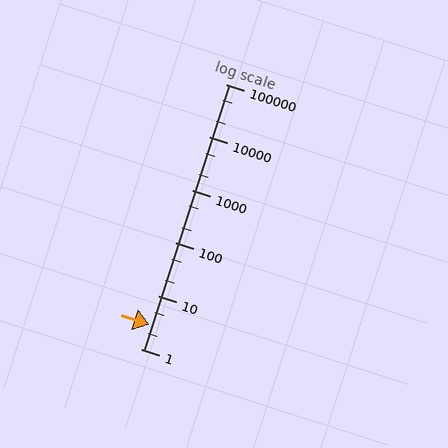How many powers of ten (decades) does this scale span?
The scale spans 5 decades, from 1 to 100000.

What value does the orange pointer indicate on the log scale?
The pointer indicates approximately 2.9.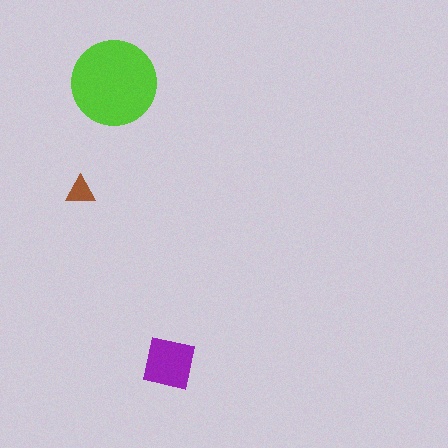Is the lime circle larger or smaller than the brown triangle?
Larger.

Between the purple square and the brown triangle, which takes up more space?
The purple square.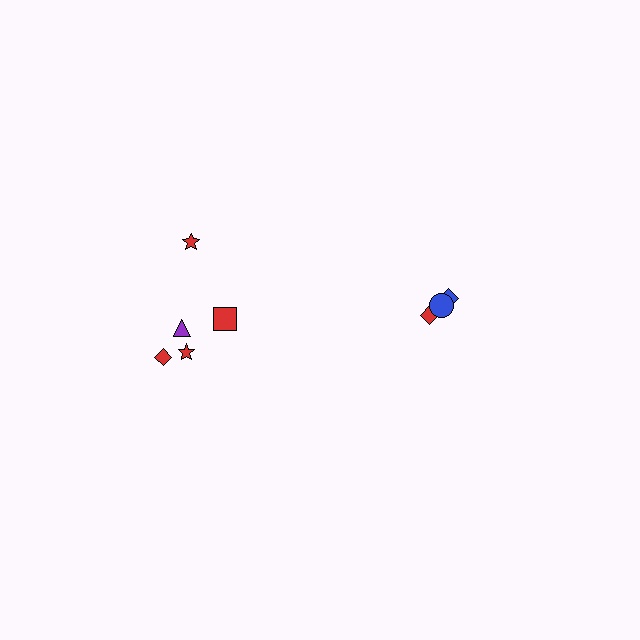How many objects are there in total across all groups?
There are 8 objects.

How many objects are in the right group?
There are 3 objects.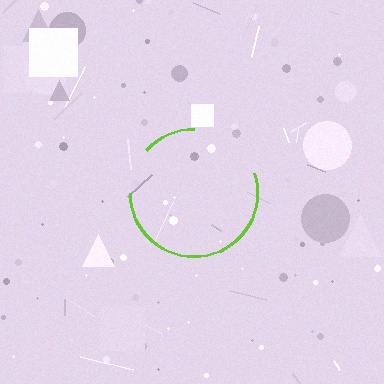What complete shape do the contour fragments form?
The contour fragments form a circle.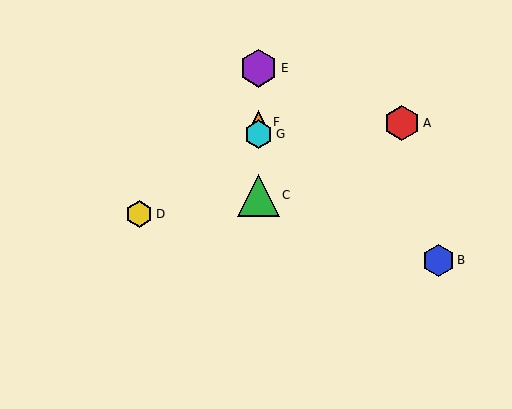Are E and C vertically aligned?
Yes, both are at x≈259.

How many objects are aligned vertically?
4 objects (C, E, F, G) are aligned vertically.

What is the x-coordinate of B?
Object B is at x≈438.